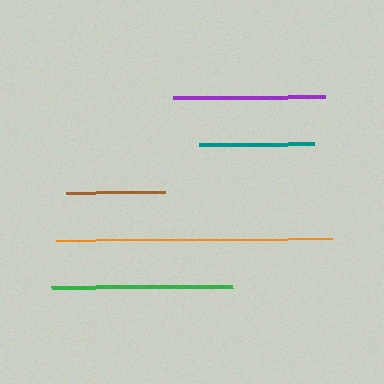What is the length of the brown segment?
The brown segment is approximately 99 pixels long.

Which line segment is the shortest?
The brown line is the shortest at approximately 99 pixels.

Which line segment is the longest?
The orange line is the longest at approximately 277 pixels.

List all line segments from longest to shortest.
From longest to shortest: orange, green, purple, teal, brown.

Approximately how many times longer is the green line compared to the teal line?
The green line is approximately 1.6 times the length of the teal line.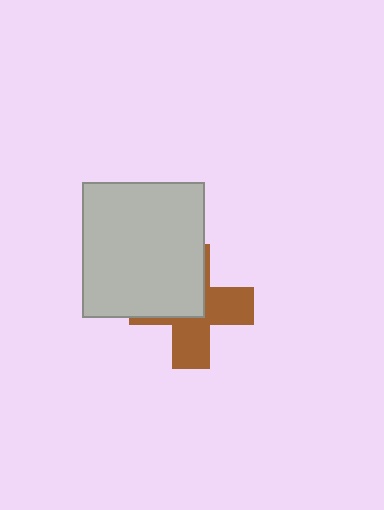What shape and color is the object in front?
The object in front is a light gray rectangle.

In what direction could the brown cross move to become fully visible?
The brown cross could move toward the lower-right. That would shift it out from behind the light gray rectangle entirely.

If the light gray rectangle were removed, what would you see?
You would see the complete brown cross.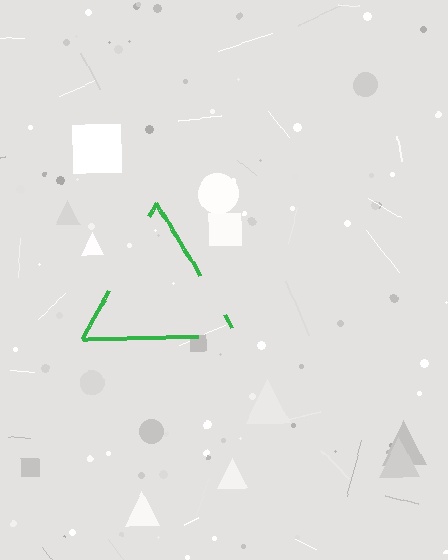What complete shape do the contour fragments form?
The contour fragments form a triangle.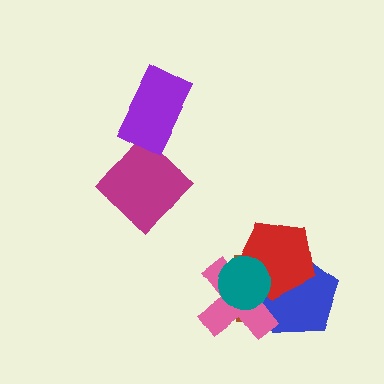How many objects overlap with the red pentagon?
4 objects overlap with the red pentagon.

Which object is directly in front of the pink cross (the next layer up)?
The red pentagon is directly in front of the pink cross.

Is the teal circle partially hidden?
No, no other shape covers it.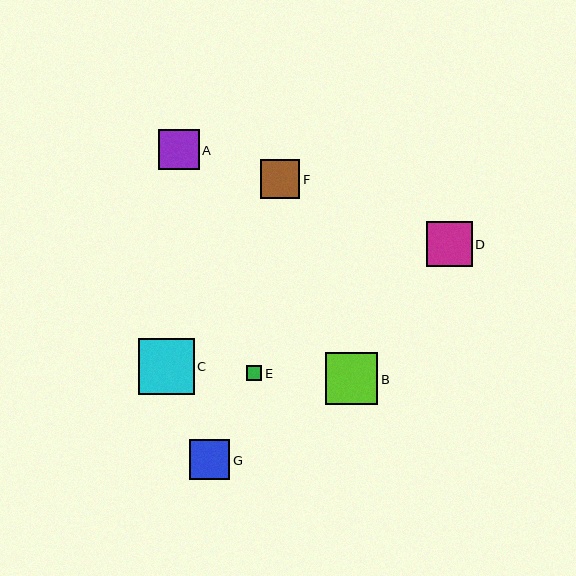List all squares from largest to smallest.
From largest to smallest: C, B, D, A, G, F, E.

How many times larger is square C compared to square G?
Square C is approximately 1.4 times the size of square G.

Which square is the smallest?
Square E is the smallest with a size of approximately 15 pixels.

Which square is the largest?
Square C is the largest with a size of approximately 55 pixels.